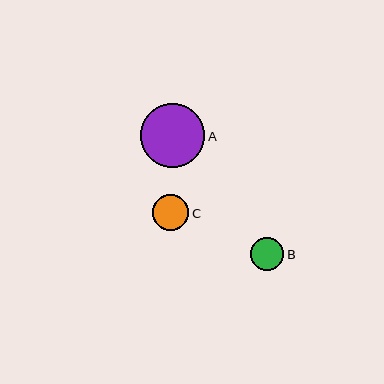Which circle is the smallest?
Circle B is the smallest with a size of approximately 33 pixels.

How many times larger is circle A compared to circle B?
Circle A is approximately 1.9 times the size of circle B.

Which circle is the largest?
Circle A is the largest with a size of approximately 64 pixels.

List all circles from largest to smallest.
From largest to smallest: A, C, B.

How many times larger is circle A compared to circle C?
Circle A is approximately 1.8 times the size of circle C.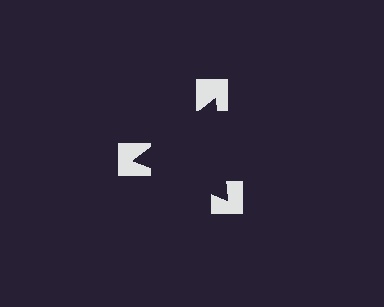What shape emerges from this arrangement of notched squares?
An illusory triangle — its edges are inferred from the aligned wedge cuts in the notched squares, not physically drawn.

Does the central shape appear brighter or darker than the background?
It typically appears slightly darker than the background, even though no actual brightness change is drawn.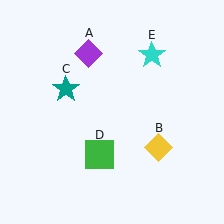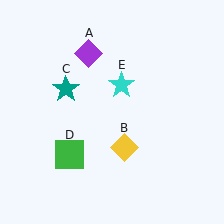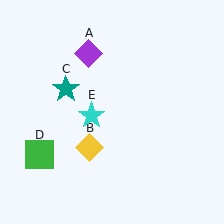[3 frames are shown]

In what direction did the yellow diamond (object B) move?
The yellow diamond (object B) moved left.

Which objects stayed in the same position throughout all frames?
Purple diamond (object A) and teal star (object C) remained stationary.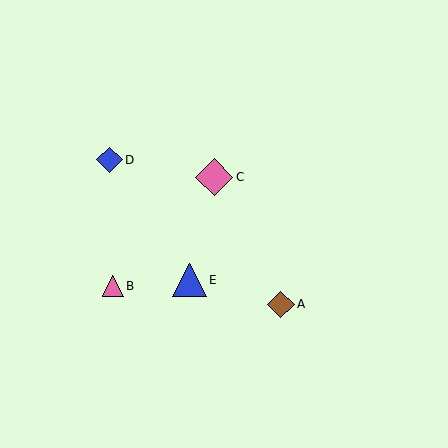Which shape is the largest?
The pink diamond (labeled C) is the largest.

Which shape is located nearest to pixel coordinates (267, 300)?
The brown diamond (labeled A) at (281, 305) is nearest to that location.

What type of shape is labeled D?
Shape D is a blue diamond.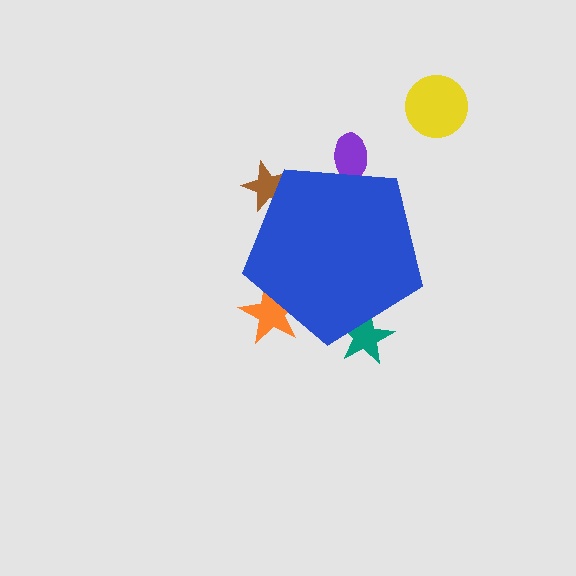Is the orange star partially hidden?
Yes, the orange star is partially hidden behind the blue pentagon.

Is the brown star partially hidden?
Yes, the brown star is partially hidden behind the blue pentagon.